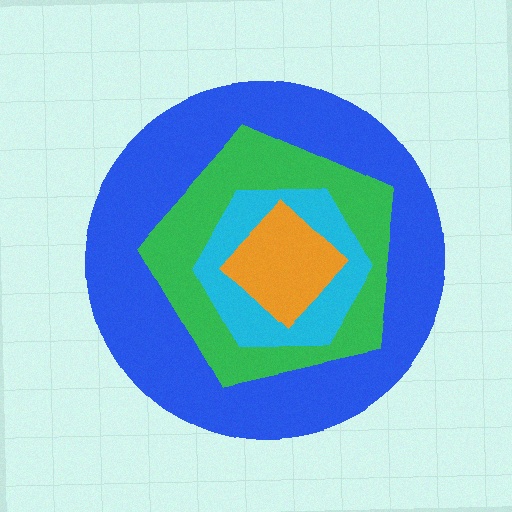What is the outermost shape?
The blue circle.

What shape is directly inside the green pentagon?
The cyan hexagon.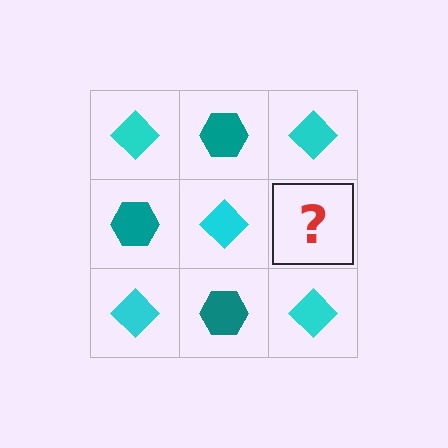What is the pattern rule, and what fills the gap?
The rule is that it alternates cyan diamond and teal hexagon in a checkerboard pattern. The gap should be filled with a teal hexagon.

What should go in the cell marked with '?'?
The missing cell should contain a teal hexagon.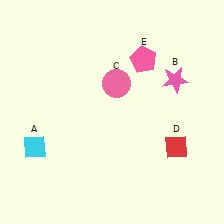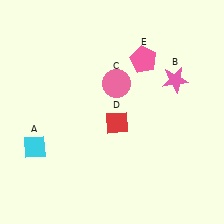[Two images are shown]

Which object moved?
The red diamond (D) moved left.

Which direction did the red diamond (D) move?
The red diamond (D) moved left.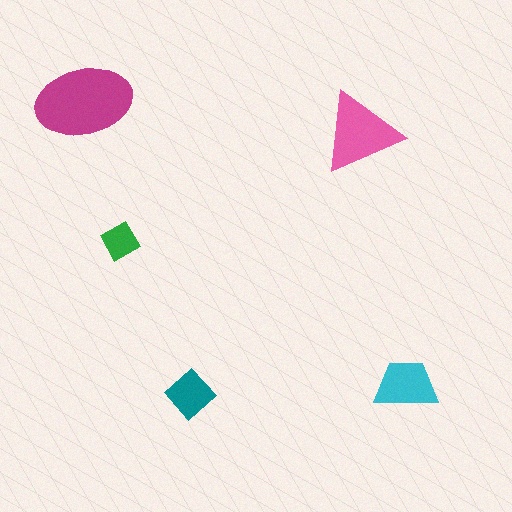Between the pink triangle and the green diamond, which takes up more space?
The pink triangle.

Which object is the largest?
The magenta ellipse.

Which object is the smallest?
The green diamond.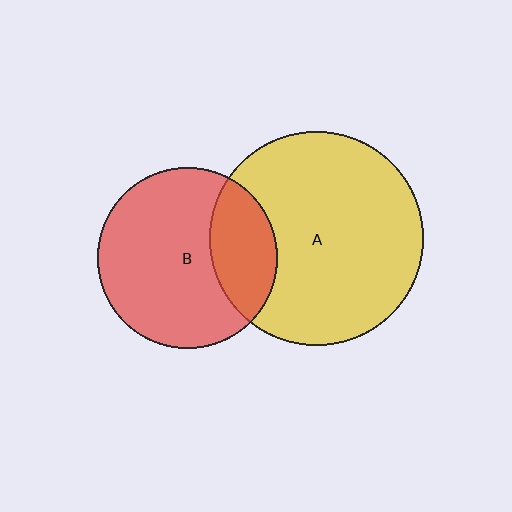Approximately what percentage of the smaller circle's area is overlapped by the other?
Approximately 25%.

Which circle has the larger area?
Circle A (yellow).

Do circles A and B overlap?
Yes.